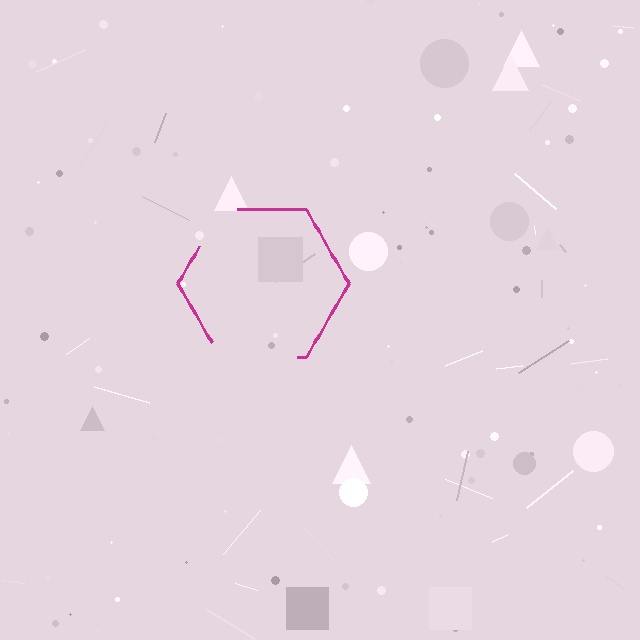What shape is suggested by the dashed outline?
The dashed outline suggests a hexagon.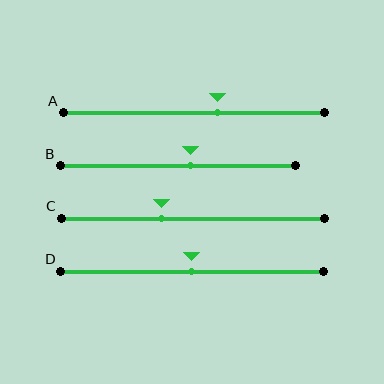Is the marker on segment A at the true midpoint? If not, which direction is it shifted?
No, the marker on segment A is shifted to the right by about 9% of the segment length.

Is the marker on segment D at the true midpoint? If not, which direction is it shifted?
Yes, the marker on segment D is at the true midpoint.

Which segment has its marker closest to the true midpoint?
Segment D has its marker closest to the true midpoint.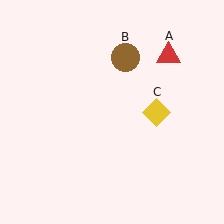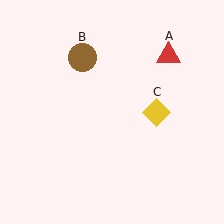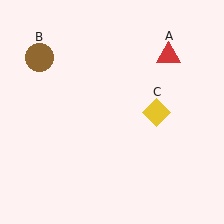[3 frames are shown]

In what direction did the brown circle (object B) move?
The brown circle (object B) moved left.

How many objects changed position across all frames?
1 object changed position: brown circle (object B).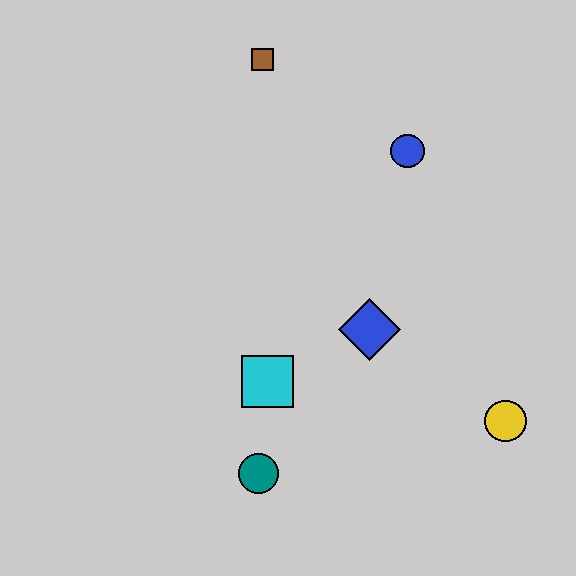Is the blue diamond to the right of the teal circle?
Yes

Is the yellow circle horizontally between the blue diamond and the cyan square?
No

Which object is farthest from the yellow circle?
The brown square is farthest from the yellow circle.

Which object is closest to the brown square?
The blue circle is closest to the brown square.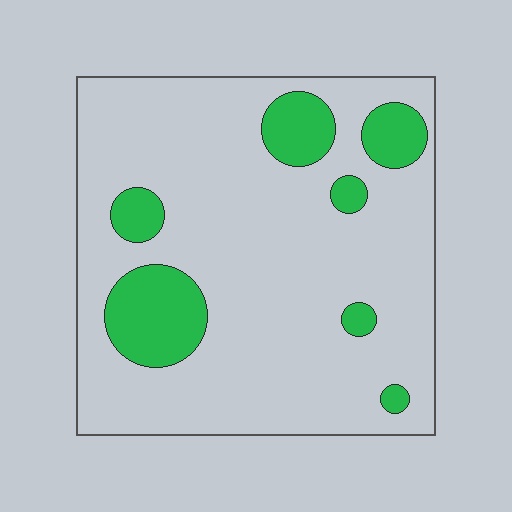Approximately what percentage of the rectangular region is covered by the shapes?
Approximately 15%.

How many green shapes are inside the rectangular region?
7.